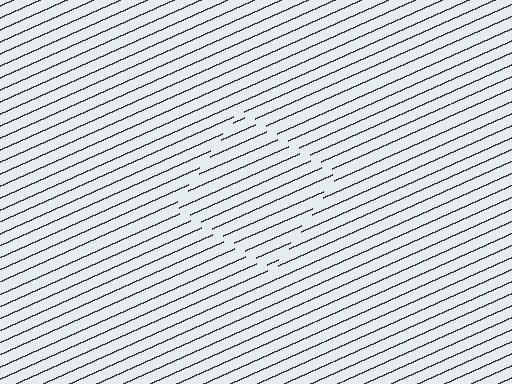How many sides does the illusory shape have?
4 sides — the line-ends trace a square.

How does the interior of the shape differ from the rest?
The interior of the shape contains the same grating, shifted by half a period — the contour is defined by the phase discontinuity where line-ends from the inner and outer gratings abut.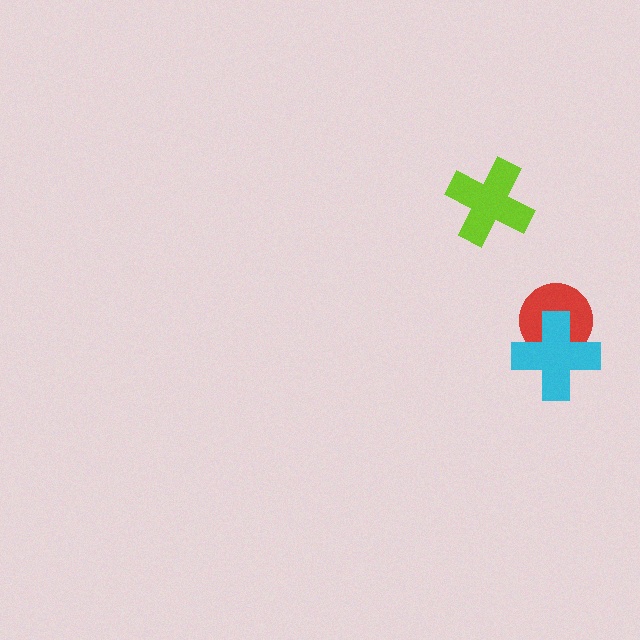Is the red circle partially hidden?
Yes, it is partially covered by another shape.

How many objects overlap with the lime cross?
0 objects overlap with the lime cross.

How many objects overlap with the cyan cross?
1 object overlaps with the cyan cross.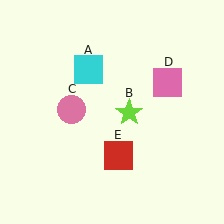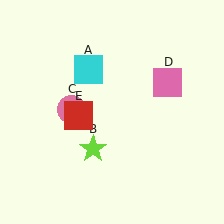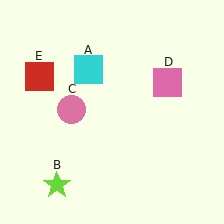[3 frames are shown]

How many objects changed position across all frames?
2 objects changed position: lime star (object B), red square (object E).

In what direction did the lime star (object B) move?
The lime star (object B) moved down and to the left.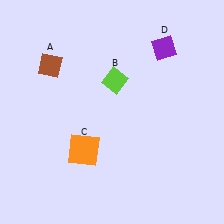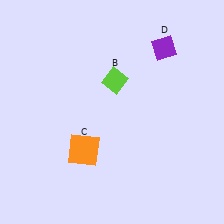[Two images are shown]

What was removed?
The brown diamond (A) was removed in Image 2.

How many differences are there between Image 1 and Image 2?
There is 1 difference between the two images.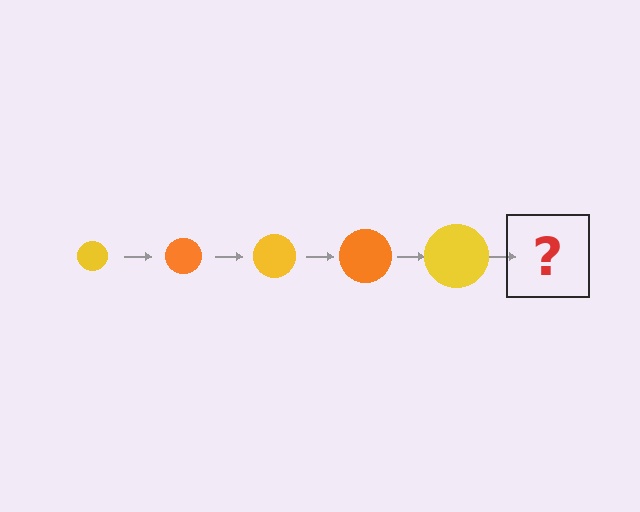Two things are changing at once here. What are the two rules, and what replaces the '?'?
The two rules are that the circle grows larger each step and the color cycles through yellow and orange. The '?' should be an orange circle, larger than the previous one.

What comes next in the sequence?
The next element should be an orange circle, larger than the previous one.